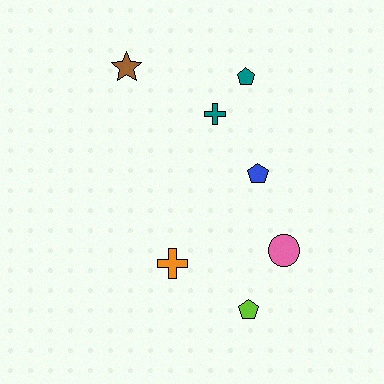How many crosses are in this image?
There are 2 crosses.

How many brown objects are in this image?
There is 1 brown object.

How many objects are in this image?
There are 7 objects.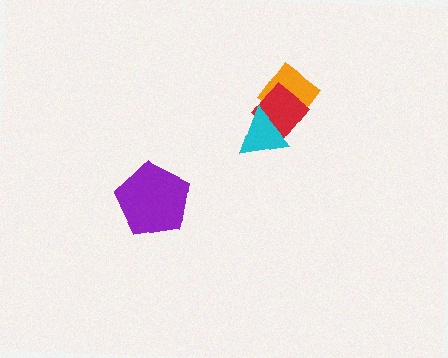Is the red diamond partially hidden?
Yes, it is partially covered by another shape.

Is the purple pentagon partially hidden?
No, no other shape covers it.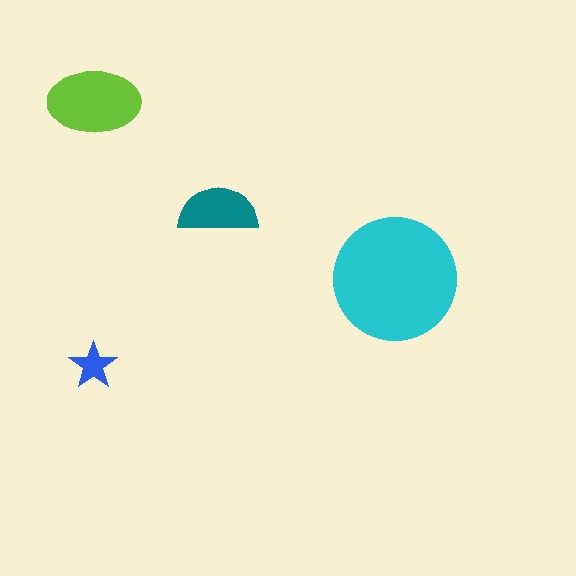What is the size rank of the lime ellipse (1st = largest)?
2nd.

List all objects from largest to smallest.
The cyan circle, the lime ellipse, the teal semicircle, the blue star.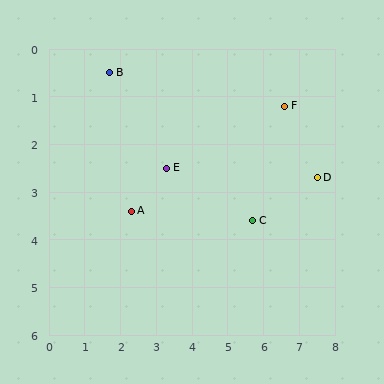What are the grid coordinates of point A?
Point A is at approximately (2.3, 3.4).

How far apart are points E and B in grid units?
Points E and B are about 2.6 grid units apart.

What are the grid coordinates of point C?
Point C is at approximately (5.7, 3.6).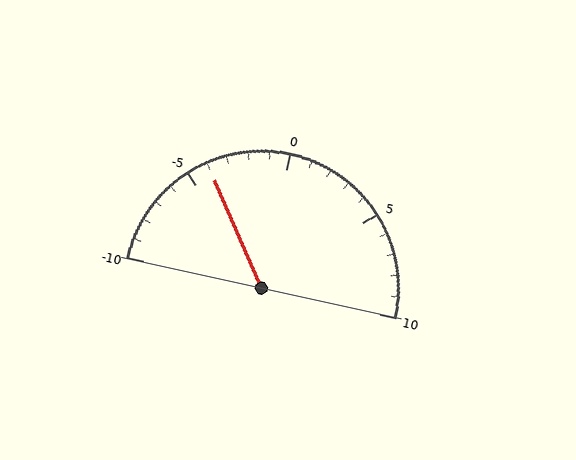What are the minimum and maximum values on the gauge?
The gauge ranges from -10 to 10.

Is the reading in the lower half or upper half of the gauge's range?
The reading is in the lower half of the range (-10 to 10).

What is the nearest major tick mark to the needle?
The nearest major tick mark is -5.